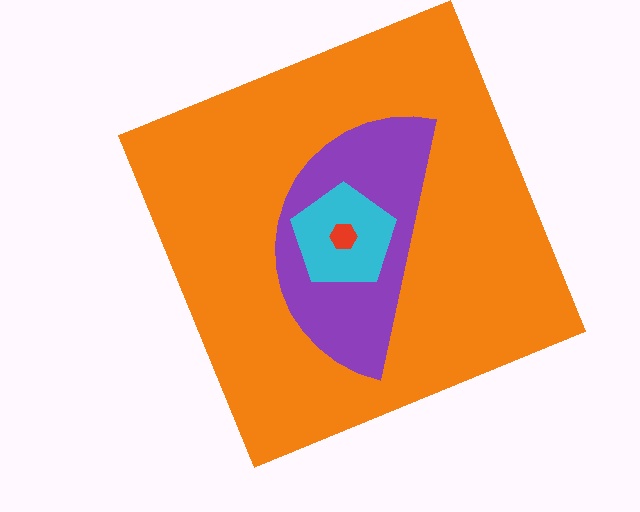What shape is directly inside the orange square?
The purple semicircle.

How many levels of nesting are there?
4.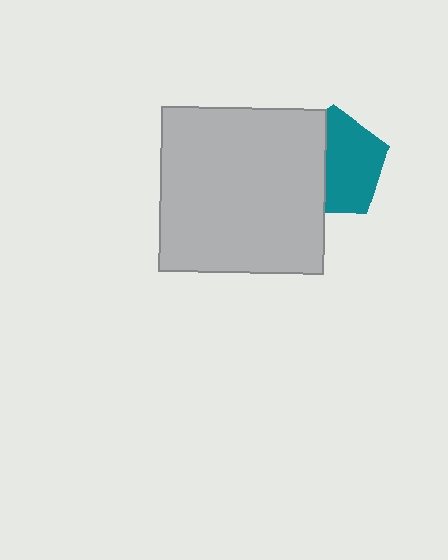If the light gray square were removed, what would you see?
You would see the complete teal pentagon.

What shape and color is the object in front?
The object in front is a light gray square.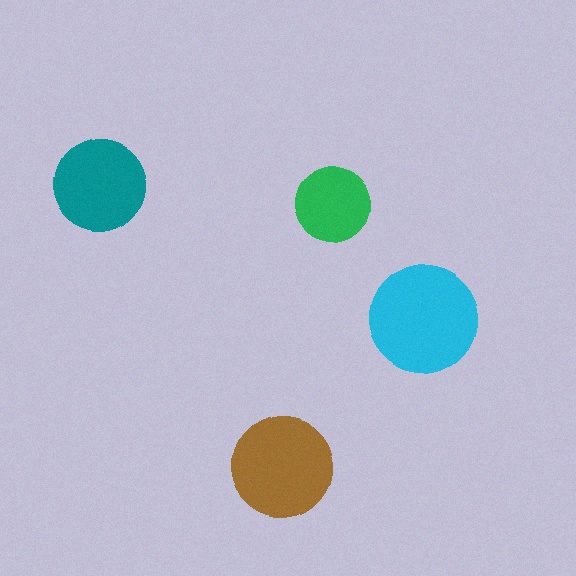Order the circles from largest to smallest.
the cyan one, the brown one, the teal one, the green one.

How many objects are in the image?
There are 4 objects in the image.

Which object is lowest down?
The brown circle is bottommost.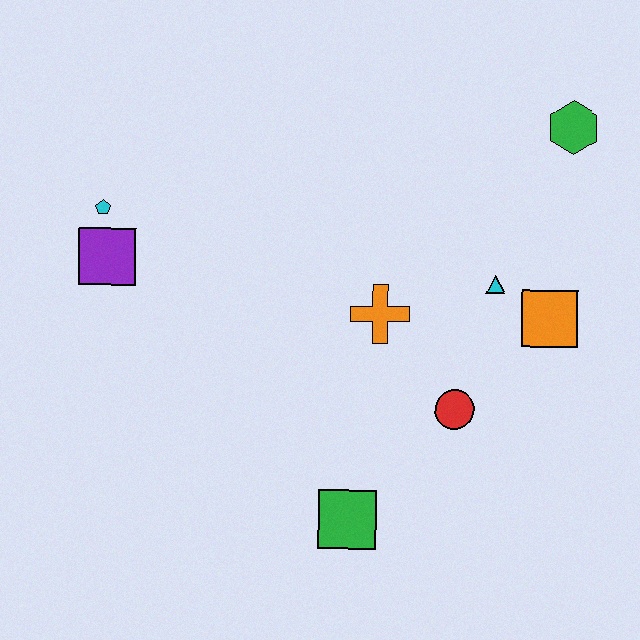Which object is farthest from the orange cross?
The cyan pentagon is farthest from the orange cross.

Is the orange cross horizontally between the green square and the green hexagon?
Yes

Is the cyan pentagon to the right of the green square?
No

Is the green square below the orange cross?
Yes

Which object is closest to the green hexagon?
The cyan triangle is closest to the green hexagon.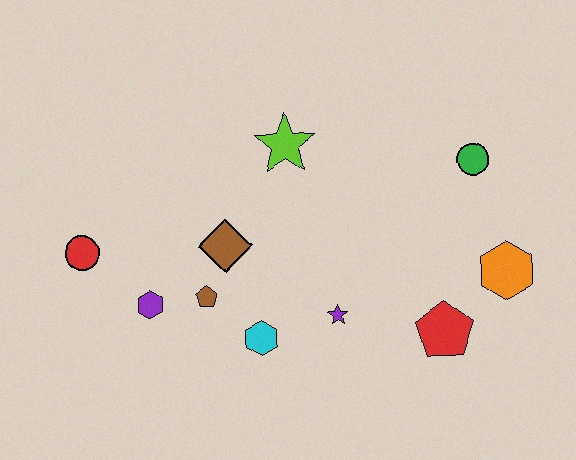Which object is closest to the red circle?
The purple hexagon is closest to the red circle.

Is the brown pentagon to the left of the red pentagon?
Yes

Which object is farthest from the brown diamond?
The orange hexagon is farthest from the brown diamond.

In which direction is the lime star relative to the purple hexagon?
The lime star is above the purple hexagon.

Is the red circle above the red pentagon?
Yes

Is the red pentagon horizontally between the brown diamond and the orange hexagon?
Yes